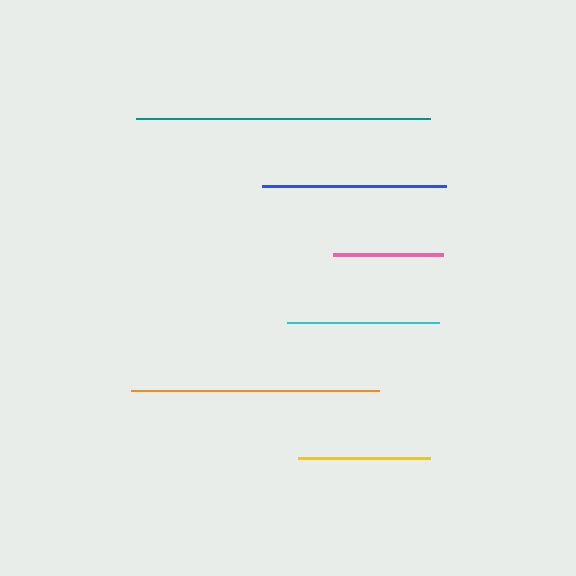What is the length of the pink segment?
The pink segment is approximately 111 pixels long.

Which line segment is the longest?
The teal line is the longest at approximately 295 pixels.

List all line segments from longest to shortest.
From longest to shortest: teal, orange, blue, cyan, yellow, pink.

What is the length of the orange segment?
The orange segment is approximately 249 pixels long.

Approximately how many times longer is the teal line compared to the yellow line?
The teal line is approximately 2.2 times the length of the yellow line.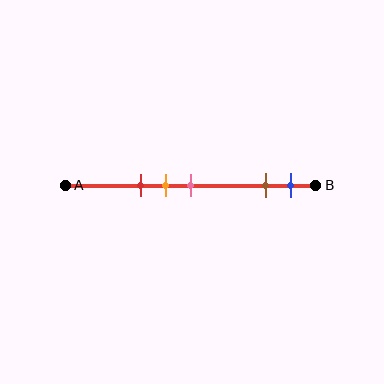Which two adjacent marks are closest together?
The orange and pink marks are the closest adjacent pair.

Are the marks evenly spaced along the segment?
No, the marks are not evenly spaced.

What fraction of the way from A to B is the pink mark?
The pink mark is approximately 50% (0.5) of the way from A to B.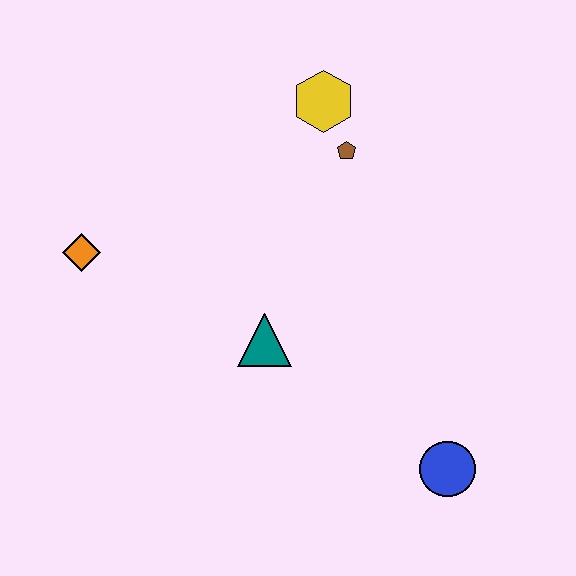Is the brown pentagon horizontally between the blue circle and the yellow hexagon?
Yes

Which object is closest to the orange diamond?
The teal triangle is closest to the orange diamond.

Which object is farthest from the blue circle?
The orange diamond is farthest from the blue circle.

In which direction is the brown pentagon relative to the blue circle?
The brown pentagon is above the blue circle.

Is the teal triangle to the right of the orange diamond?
Yes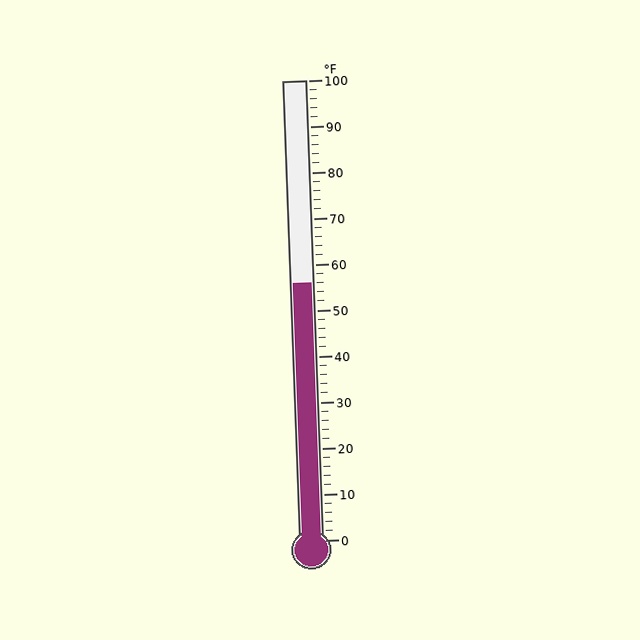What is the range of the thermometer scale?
The thermometer scale ranges from 0°F to 100°F.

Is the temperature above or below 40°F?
The temperature is above 40°F.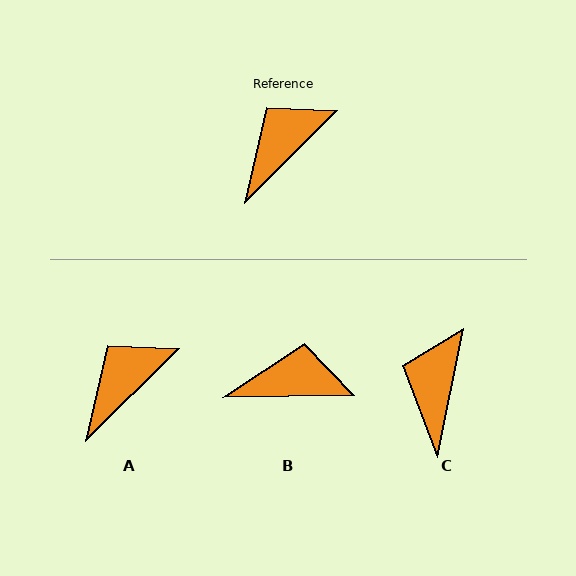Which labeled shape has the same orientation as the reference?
A.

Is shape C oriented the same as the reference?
No, it is off by about 34 degrees.